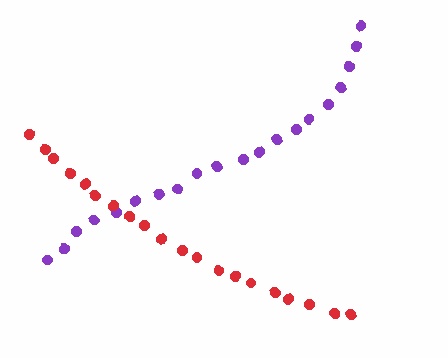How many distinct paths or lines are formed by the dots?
There are 2 distinct paths.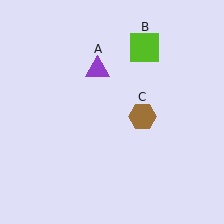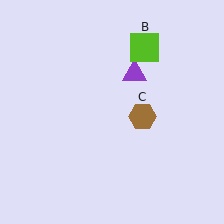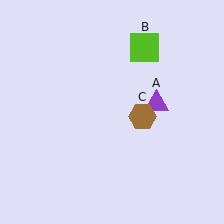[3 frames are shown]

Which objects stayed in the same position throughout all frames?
Lime square (object B) and brown hexagon (object C) remained stationary.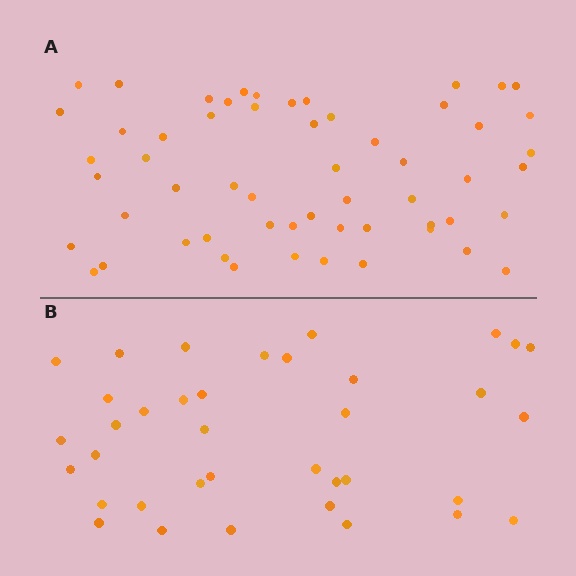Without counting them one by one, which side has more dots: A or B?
Region A (the top region) has more dots.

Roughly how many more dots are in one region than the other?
Region A has approximately 20 more dots than region B.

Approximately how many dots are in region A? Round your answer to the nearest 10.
About 60 dots. (The exact count is 57, which rounds to 60.)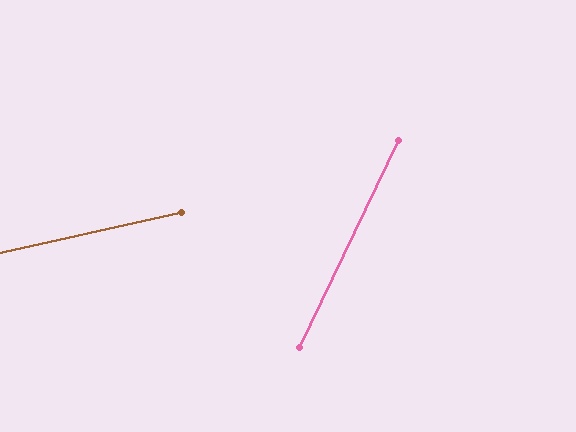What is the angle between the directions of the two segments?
Approximately 52 degrees.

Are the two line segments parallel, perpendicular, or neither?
Neither parallel nor perpendicular — they differ by about 52°.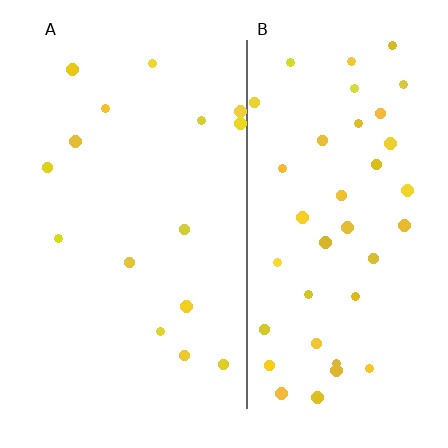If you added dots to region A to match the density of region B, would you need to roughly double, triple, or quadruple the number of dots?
Approximately triple.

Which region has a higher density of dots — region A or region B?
B (the right).